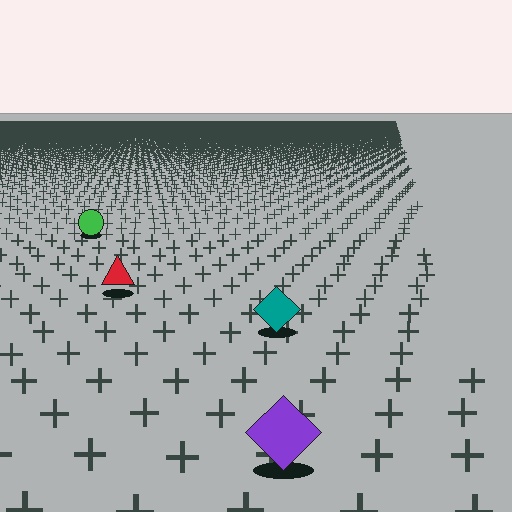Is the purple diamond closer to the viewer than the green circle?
Yes. The purple diamond is closer — you can tell from the texture gradient: the ground texture is coarser near it.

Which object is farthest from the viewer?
The green circle is farthest from the viewer. It appears smaller and the ground texture around it is denser.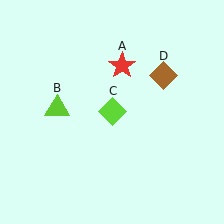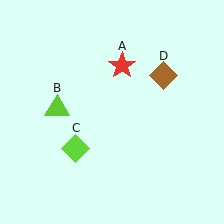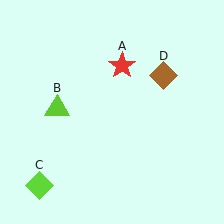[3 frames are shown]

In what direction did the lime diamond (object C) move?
The lime diamond (object C) moved down and to the left.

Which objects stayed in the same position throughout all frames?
Red star (object A) and lime triangle (object B) and brown diamond (object D) remained stationary.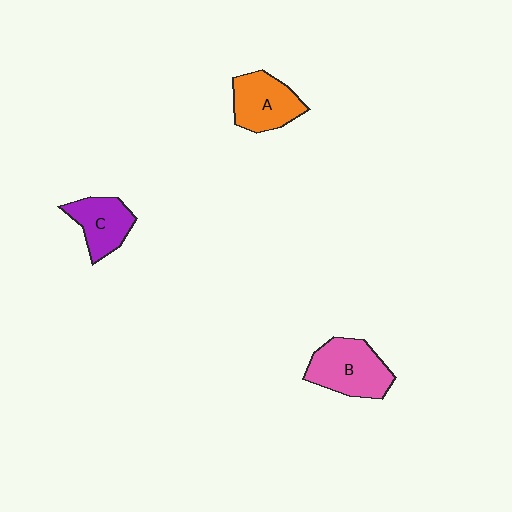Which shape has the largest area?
Shape B (pink).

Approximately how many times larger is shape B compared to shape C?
Approximately 1.4 times.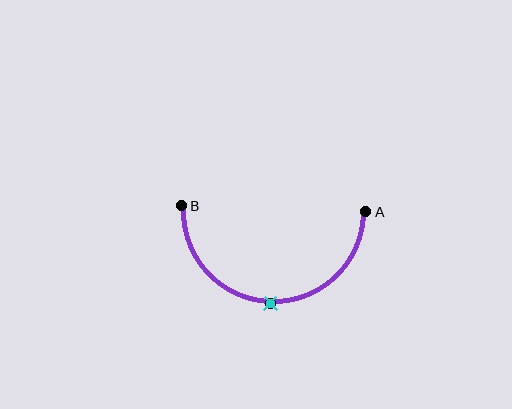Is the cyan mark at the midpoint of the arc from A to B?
Yes. The cyan mark lies on the arc at equal arc-length from both A and B — it is the arc midpoint.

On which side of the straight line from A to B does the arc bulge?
The arc bulges below the straight line connecting A and B.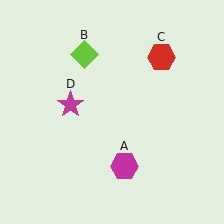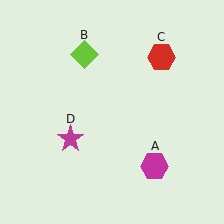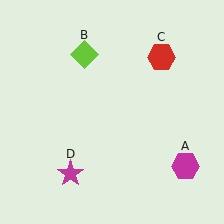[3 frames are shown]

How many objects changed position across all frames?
2 objects changed position: magenta hexagon (object A), magenta star (object D).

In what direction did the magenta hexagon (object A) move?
The magenta hexagon (object A) moved right.